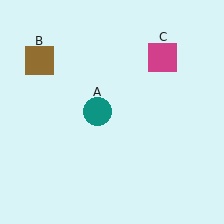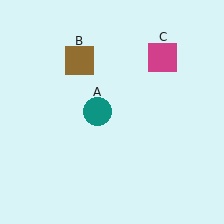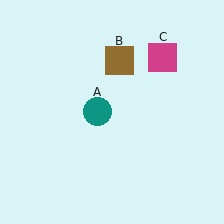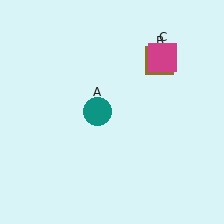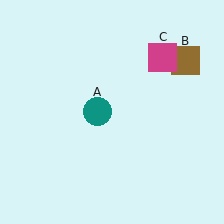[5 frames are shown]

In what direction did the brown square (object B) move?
The brown square (object B) moved right.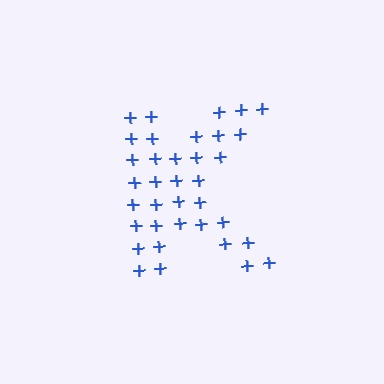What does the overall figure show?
The overall figure shows the letter K.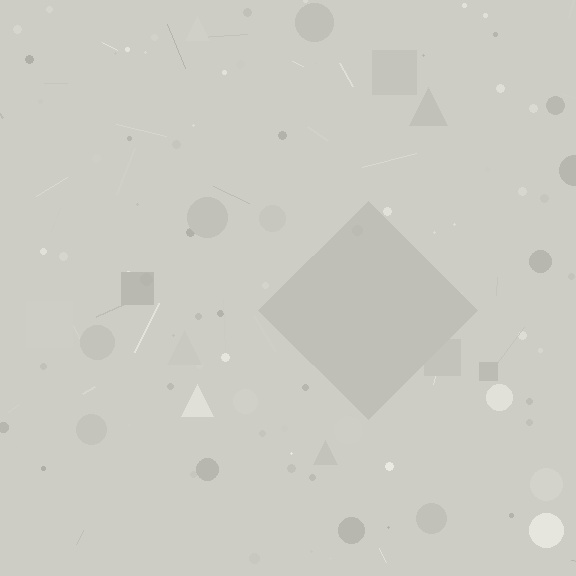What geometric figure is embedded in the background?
A diamond is embedded in the background.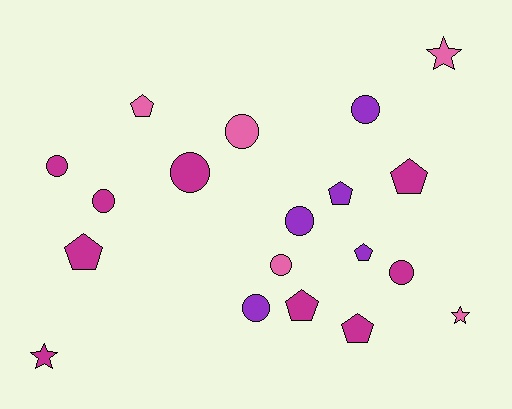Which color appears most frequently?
Magenta, with 9 objects.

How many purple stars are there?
There are no purple stars.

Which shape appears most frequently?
Circle, with 9 objects.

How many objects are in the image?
There are 19 objects.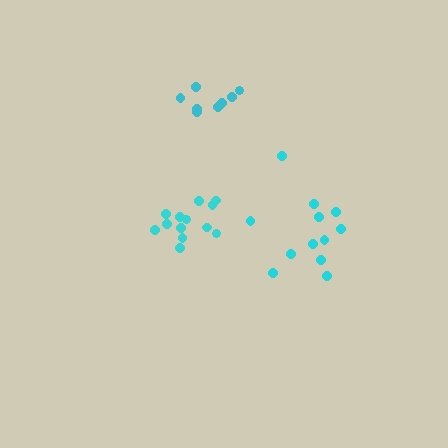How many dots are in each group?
Group 1: 12 dots, Group 2: 8 dots, Group 3: 13 dots (33 total).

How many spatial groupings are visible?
There are 3 spatial groupings.